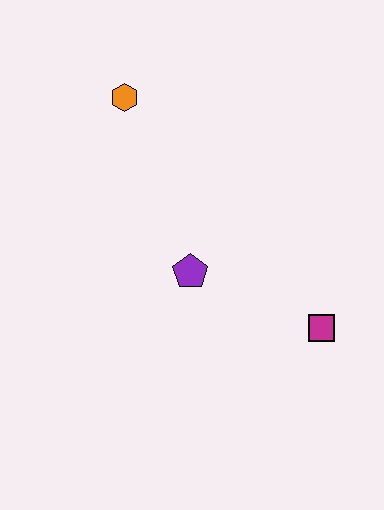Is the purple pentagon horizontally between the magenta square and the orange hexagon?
Yes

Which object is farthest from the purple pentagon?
The orange hexagon is farthest from the purple pentagon.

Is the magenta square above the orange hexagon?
No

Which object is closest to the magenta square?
The purple pentagon is closest to the magenta square.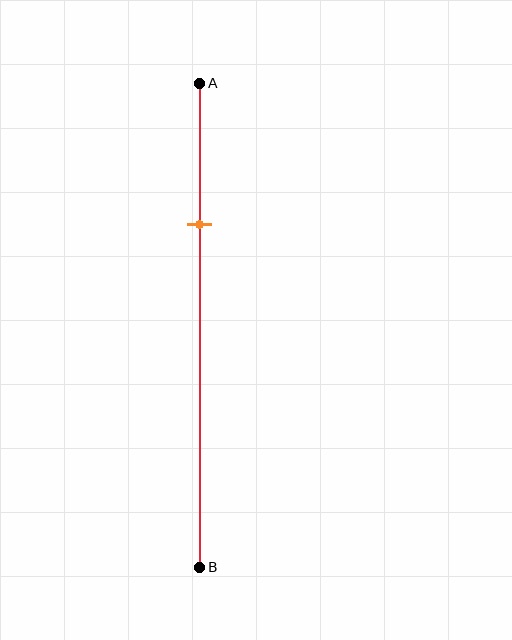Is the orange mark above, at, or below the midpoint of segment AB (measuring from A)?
The orange mark is above the midpoint of segment AB.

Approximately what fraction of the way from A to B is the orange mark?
The orange mark is approximately 30% of the way from A to B.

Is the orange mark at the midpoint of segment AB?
No, the mark is at about 30% from A, not at the 50% midpoint.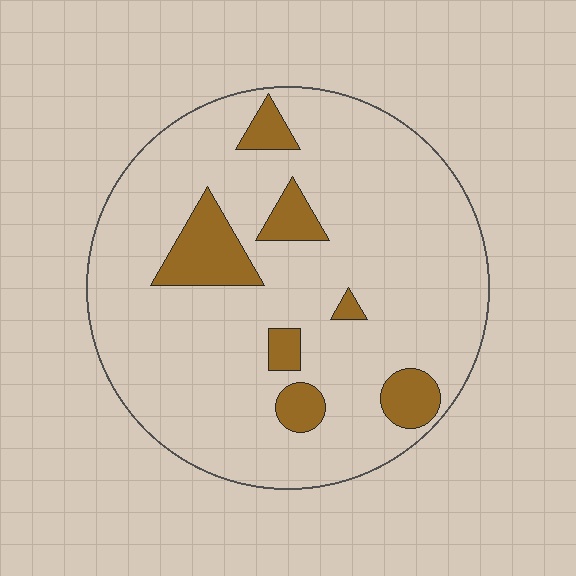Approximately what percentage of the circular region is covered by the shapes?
Approximately 15%.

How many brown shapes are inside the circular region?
7.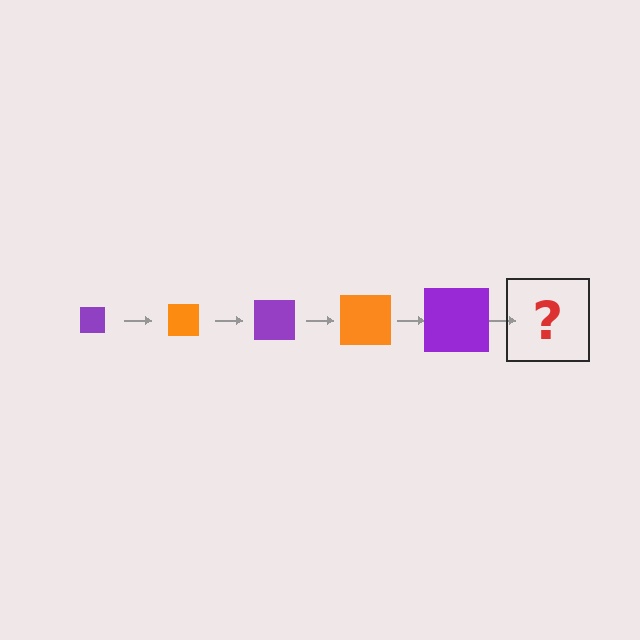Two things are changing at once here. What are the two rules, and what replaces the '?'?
The two rules are that the square grows larger each step and the color cycles through purple and orange. The '?' should be an orange square, larger than the previous one.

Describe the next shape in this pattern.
It should be an orange square, larger than the previous one.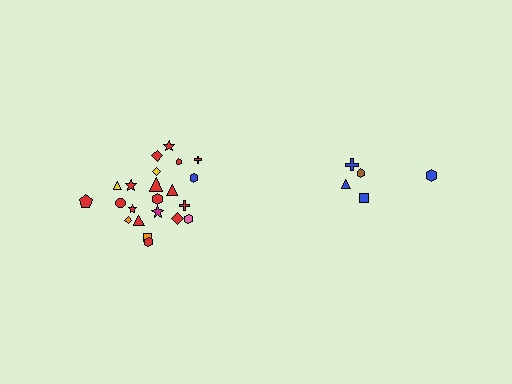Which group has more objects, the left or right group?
The left group.